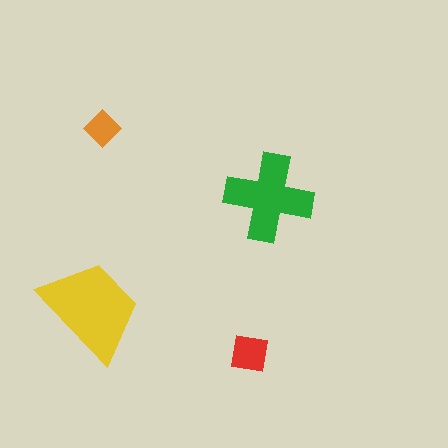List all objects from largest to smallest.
The yellow trapezoid, the green cross, the red square, the orange diamond.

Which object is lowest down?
The red square is bottommost.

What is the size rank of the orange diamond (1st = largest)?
4th.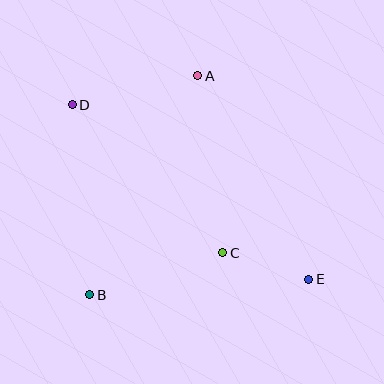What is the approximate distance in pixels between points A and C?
The distance between A and C is approximately 179 pixels.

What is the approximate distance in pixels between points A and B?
The distance between A and B is approximately 244 pixels.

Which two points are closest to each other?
Points C and E are closest to each other.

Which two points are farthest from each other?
Points D and E are farthest from each other.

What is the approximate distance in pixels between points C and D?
The distance between C and D is approximately 211 pixels.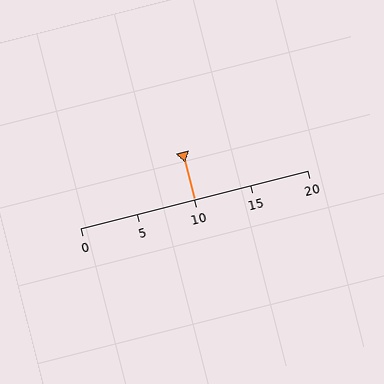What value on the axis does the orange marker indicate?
The marker indicates approximately 10.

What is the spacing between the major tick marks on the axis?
The major ticks are spaced 5 apart.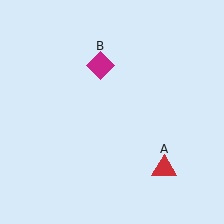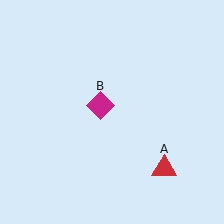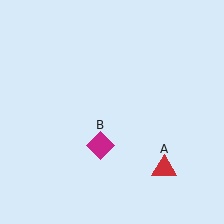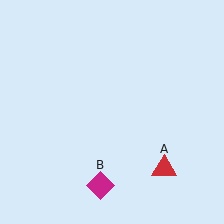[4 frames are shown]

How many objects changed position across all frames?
1 object changed position: magenta diamond (object B).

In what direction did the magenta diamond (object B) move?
The magenta diamond (object B) moved down.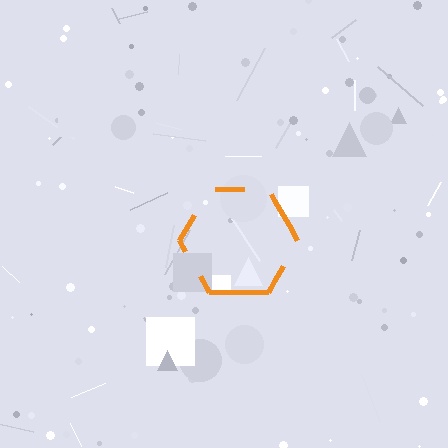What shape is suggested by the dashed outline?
The dashed outline suggests a hexagon.